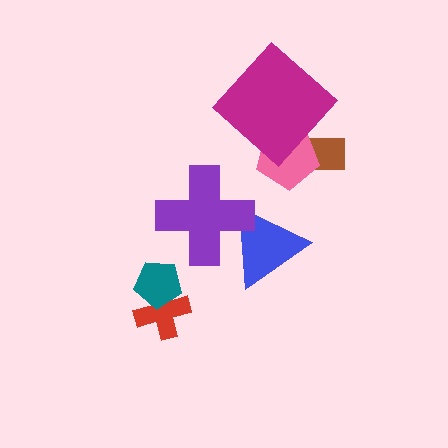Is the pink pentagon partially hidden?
Yes, it is partially covered by another shape.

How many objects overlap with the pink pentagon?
2 objects overlap with the pink pentagon.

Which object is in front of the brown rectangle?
The pink pentagon is in front of the brown rectangle.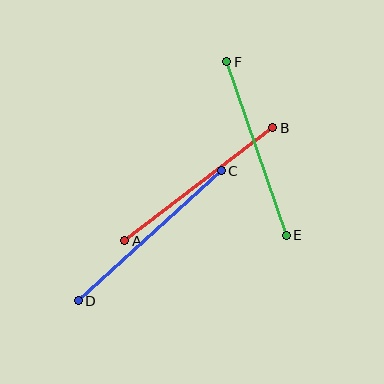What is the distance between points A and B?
The distance is approximately 186 pixels.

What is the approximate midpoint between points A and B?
The midpoint is at approximately (199, 184) pixels.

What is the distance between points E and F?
The distance is approximately 184 pixels.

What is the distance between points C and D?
The distance is approximately 193 pixels.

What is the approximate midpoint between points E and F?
The midpoint is at approximately (257, 149) pixels.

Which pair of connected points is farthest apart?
Points C and D are farthest apart.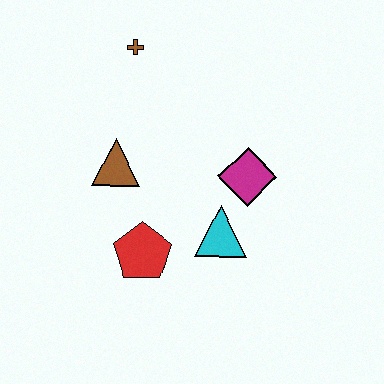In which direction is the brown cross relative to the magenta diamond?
The brown cross is above the magenta diamond.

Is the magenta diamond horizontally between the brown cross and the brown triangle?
No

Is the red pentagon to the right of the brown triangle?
Yes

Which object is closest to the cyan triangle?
The magenta diamond is closest to the cyan triangle.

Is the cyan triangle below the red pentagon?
No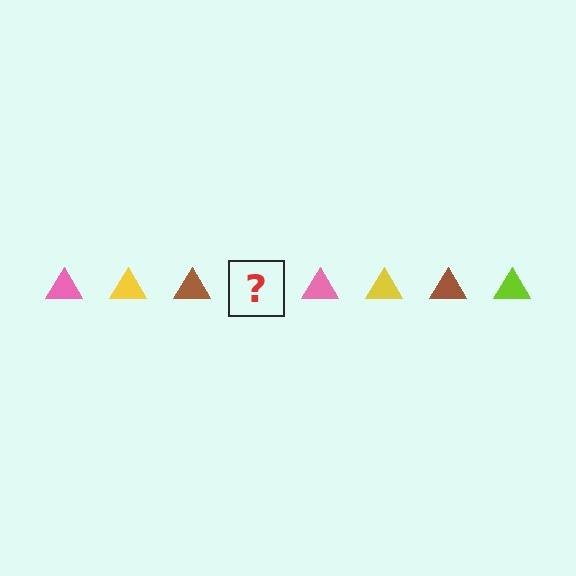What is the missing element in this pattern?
The missing element is a lime triangle.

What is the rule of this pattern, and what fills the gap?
The rule is that the pattern cycles through pink, yellow, brown, lime triangles. The gap should be filled with a lime triangle.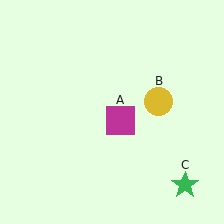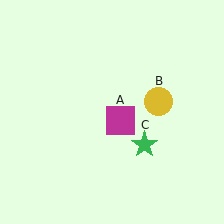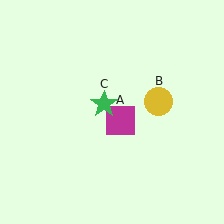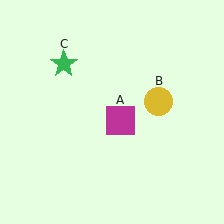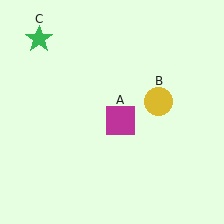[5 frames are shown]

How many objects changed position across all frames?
1 object changed position: green star (object C).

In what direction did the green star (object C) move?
The green star (object C) moved up and to the left.